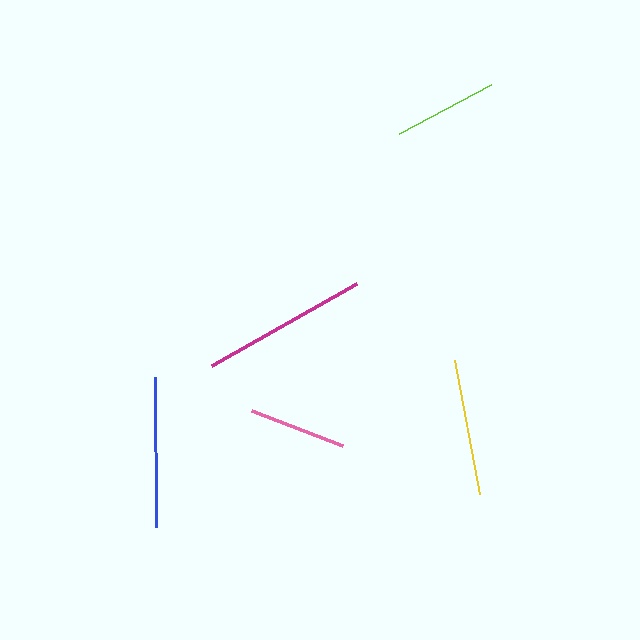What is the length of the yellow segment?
The yellow segment is approximately 136 pixels long.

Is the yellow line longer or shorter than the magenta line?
The magenta line is longer than the yellow line.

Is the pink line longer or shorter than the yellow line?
The yellow line is longer than the pink line.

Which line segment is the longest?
The magenta line is the longest at approximately 167 pixels.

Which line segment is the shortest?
The pink line is the shortest at approximately 97 pixels.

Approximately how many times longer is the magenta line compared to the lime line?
The magenta line is approximately 1.6 times the length of the lime line.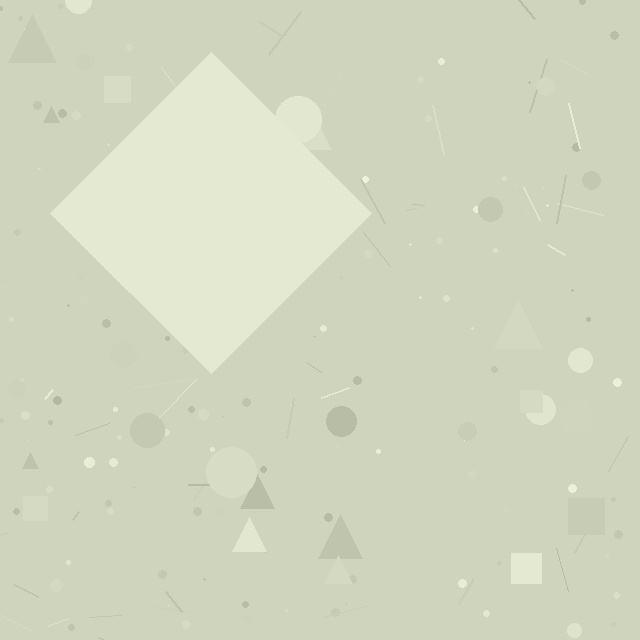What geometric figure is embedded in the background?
A diamond is embedded in the background.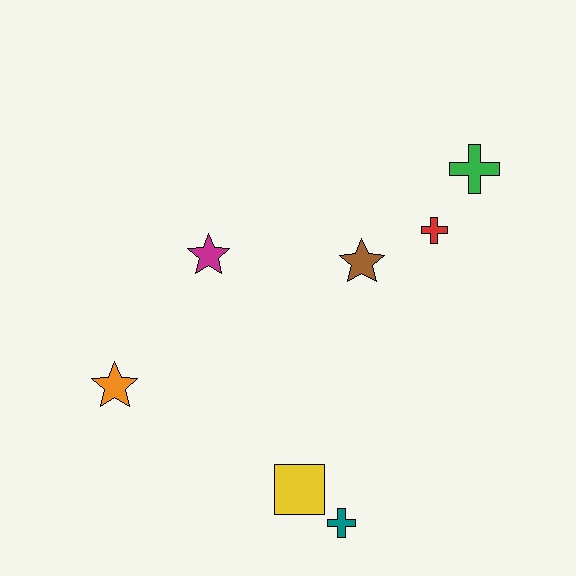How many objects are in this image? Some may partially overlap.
There are 7 objects.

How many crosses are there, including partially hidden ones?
There are 3 crosses.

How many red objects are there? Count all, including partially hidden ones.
There is 1 red object.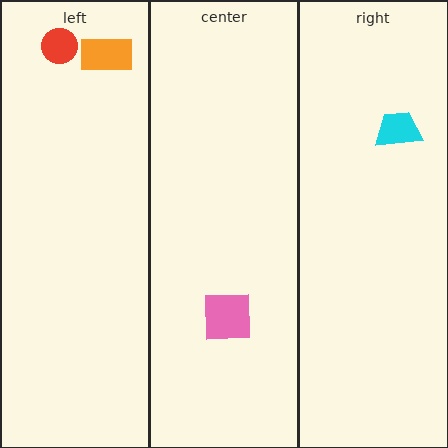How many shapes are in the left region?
2.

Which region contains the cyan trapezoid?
The right region.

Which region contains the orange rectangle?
The left region.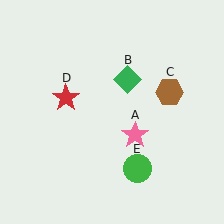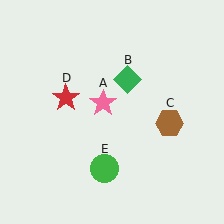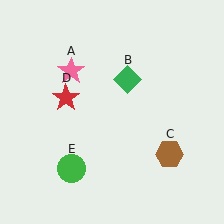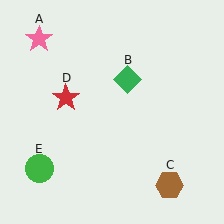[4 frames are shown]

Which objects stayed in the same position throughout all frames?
Green diamond (object B) and red star (object D) remained stationary.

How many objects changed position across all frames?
3 objects changed position: pink star (object A), brown hexagon (object C), green circle (object E).